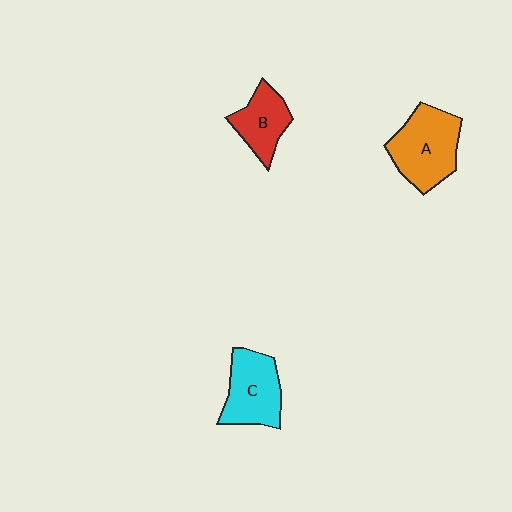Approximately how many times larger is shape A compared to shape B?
Approximately 1.5 times.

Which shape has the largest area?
Shape A (orange).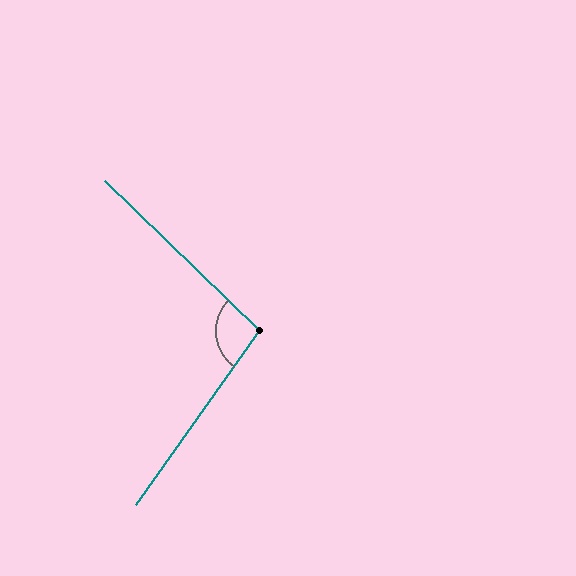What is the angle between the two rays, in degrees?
Approximately 98 degrees.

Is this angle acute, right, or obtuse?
It is obtuse.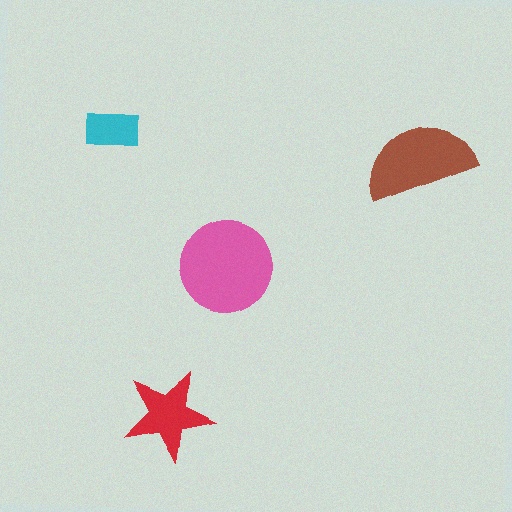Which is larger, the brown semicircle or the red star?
The brown semicircle.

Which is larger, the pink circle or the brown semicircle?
The pink circle.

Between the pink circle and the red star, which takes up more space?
The pink circle.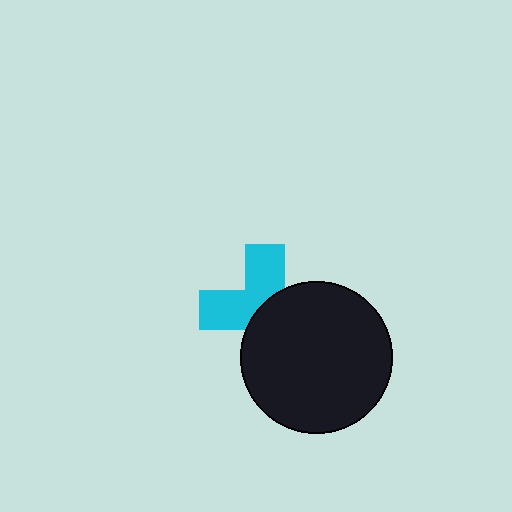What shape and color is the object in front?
The object in front is a black circle.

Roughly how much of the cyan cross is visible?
About half of it is visible (roughly 47%).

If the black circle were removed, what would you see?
You would see the complete cyan cross.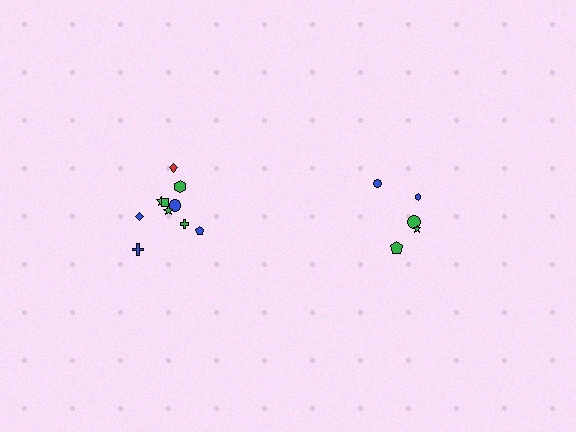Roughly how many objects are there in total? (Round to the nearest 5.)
Roughly 15 objects in total.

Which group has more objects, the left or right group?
The left group.